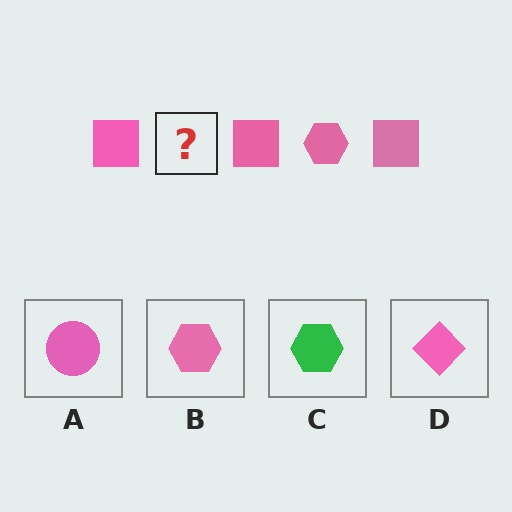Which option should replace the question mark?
Option B.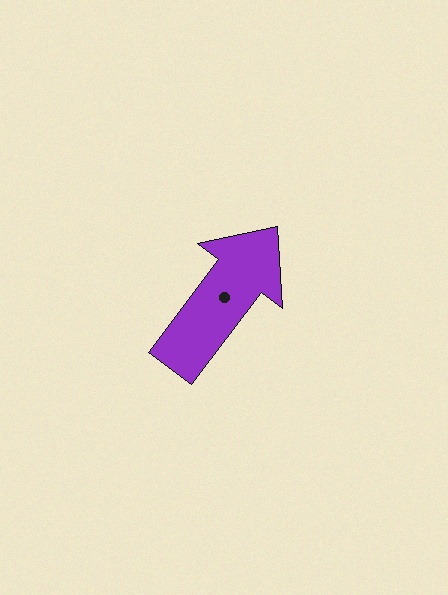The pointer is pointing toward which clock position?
Roughly 1 o'clock.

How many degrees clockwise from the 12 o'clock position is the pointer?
Approximately 37 degrees.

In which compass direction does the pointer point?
Northeast.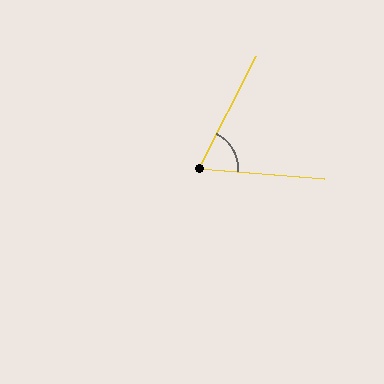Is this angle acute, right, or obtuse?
It is acute.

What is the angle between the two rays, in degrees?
Approximately 68 degrees.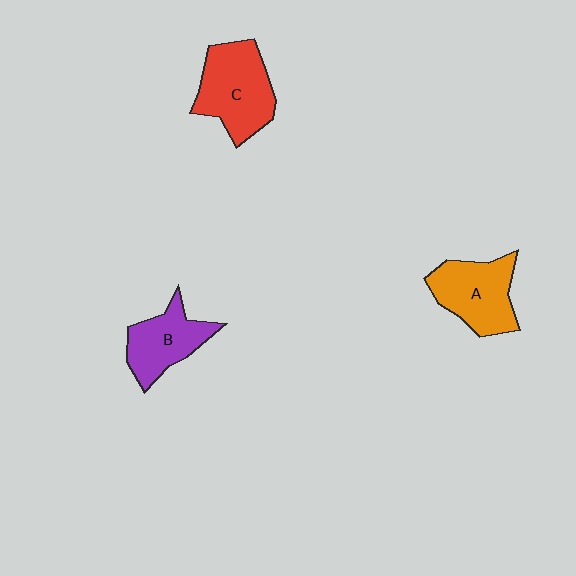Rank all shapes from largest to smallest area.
From largest to smallest: C (red), A (orange), B (purple).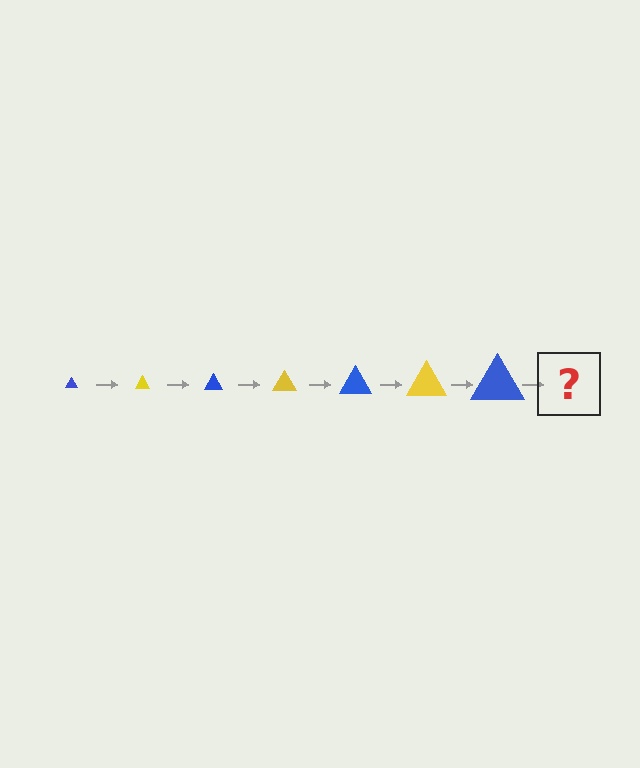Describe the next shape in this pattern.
It should be a yellow triangle, larger than the previous one.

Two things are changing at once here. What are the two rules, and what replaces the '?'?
The two rules are that the triangle grows larger each step and the color cycles through blue and yellow. The '?' should be a yellow triangle, larger than the previous one.